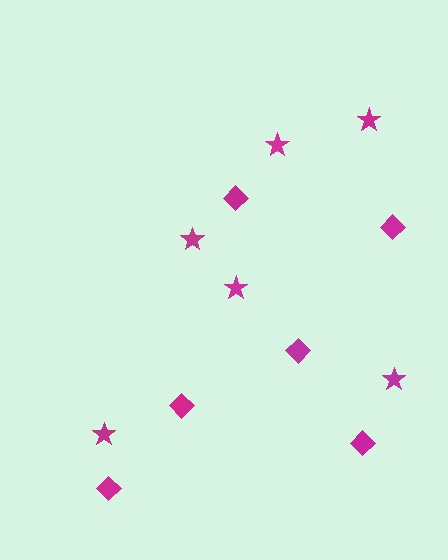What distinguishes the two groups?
There are 2 groups: one group of diamonds (6) and one group of stars (6).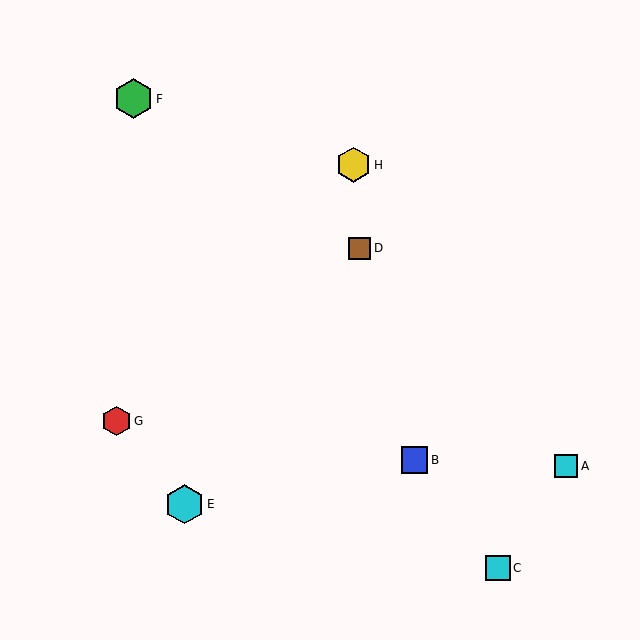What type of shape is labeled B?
Shape B is a blue square.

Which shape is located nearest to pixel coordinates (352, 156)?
The yellow hexagon (labeled H) at (353, 165) is nearest to that location.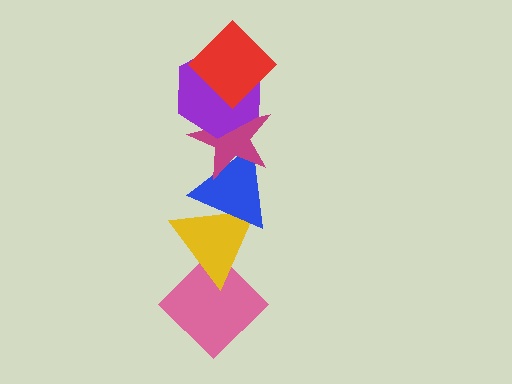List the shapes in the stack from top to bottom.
From top to bottom: the red diamond, the purple hexagon, the magenta star, the blue triangle, the yellow triangle, the pink diamond.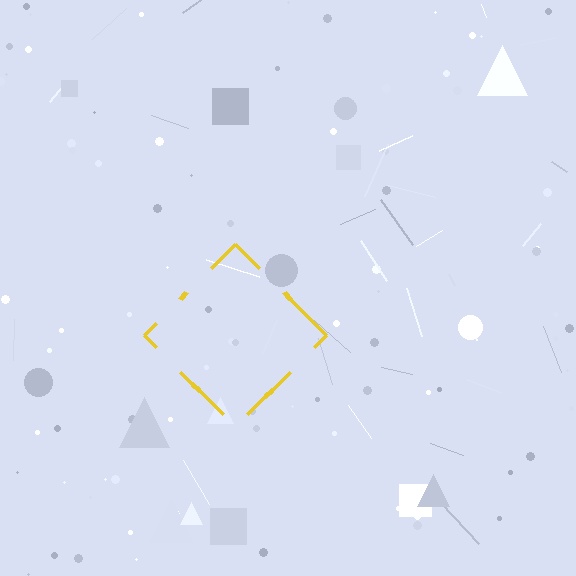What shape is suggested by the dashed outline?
The dashed outline suggests a diamond.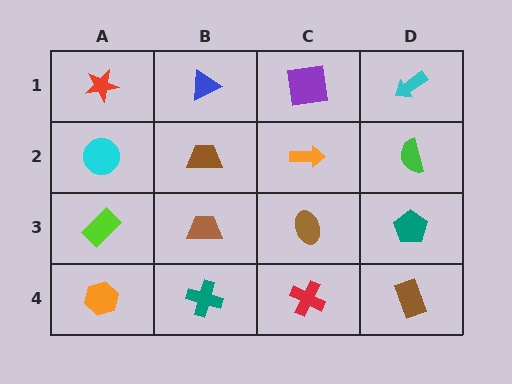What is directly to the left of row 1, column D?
A purple square.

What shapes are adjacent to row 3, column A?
A cyan circle (row 2, column A), an orange hexagon (row 4, column A), a brown trapezoid (row 3, column B).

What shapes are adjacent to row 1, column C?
An orange arrow (row 2, column C), a blue triangle (row 1, column B), a cyan arrow (row 1, column D).